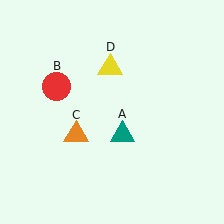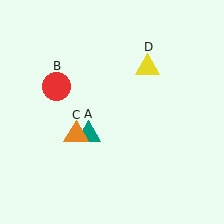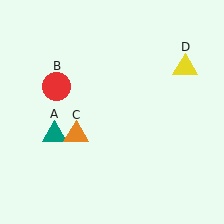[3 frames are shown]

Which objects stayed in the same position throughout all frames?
Red circle (object B) and orange triangle (object C) remained stationary.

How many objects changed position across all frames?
2 objects changed position: teal triangle (object A), yellow triangle (object D).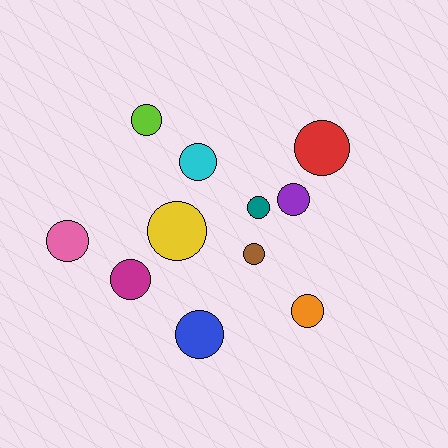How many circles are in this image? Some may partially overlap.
There are 11 circles.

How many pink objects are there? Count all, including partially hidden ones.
There is 1 pink object.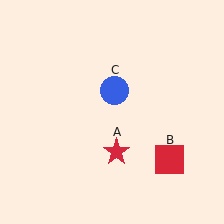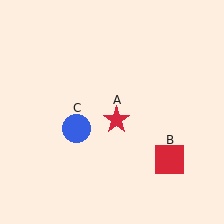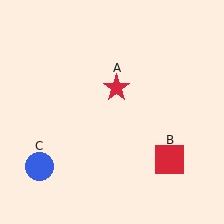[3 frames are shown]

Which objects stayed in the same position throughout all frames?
Red square (object B) remained stationary.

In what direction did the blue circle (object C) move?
The blue circle (object C) moved down and to the left.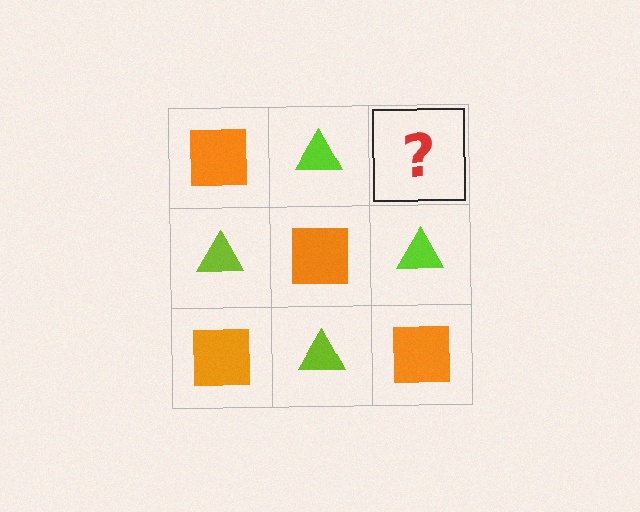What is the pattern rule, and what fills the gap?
The rule is that it alternates orange square and lime triangle in a checkerboard pattern. The gap should be filled with an orange square.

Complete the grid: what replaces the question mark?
The question mark should be replaced with an orange square.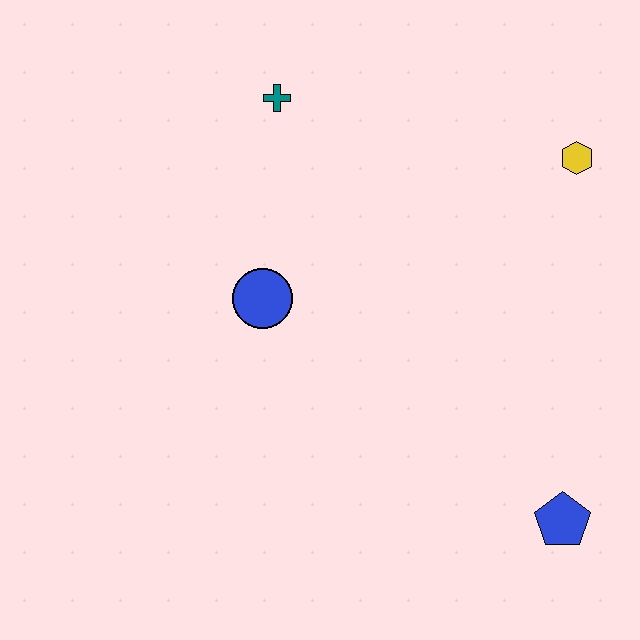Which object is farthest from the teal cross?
The blue pentagon is farthest from the teal cross.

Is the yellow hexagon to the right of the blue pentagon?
Yes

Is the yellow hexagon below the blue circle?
No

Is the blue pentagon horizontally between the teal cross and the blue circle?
No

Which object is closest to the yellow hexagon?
The teal cross is closest to the yellow hexagon.